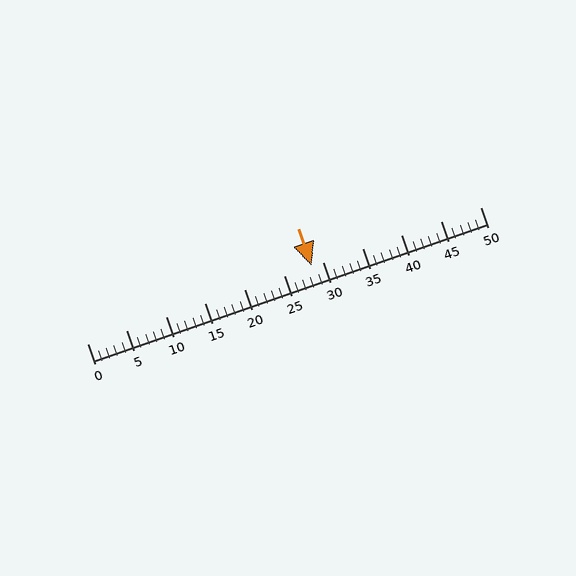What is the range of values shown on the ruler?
The ruler shows values from 0 to 50.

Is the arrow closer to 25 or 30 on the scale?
The arrow is closer to 30.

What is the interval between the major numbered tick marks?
The major tick marks are spaced 5 units apart.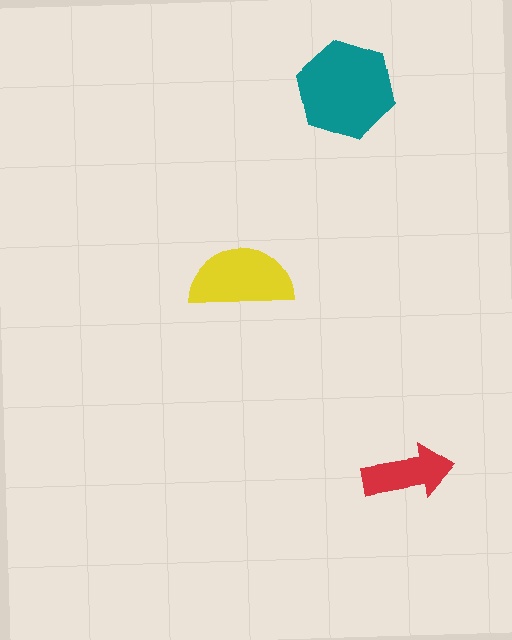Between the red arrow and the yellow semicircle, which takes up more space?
The yellow semicircle.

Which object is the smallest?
The red arrow.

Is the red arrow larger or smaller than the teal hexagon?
Smaller.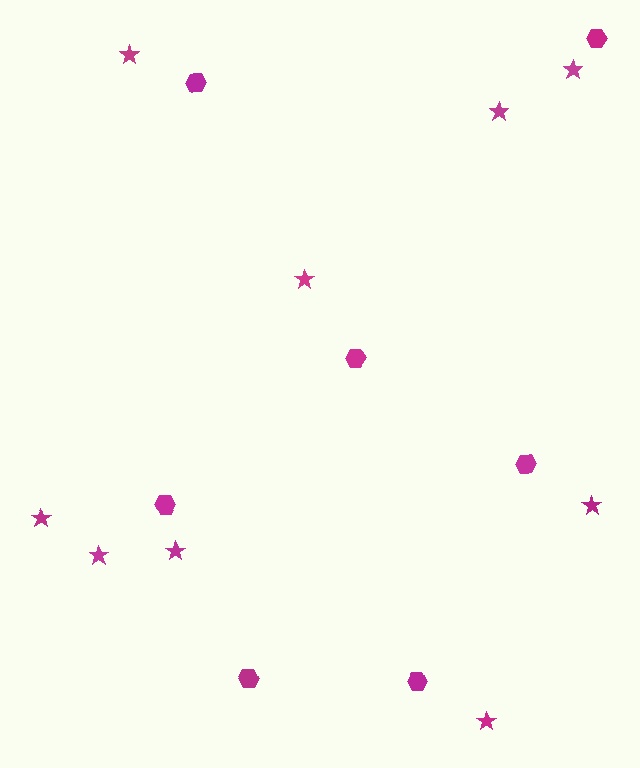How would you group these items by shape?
There are 2 groups: one group of hexagons (7) and one group of stars (9).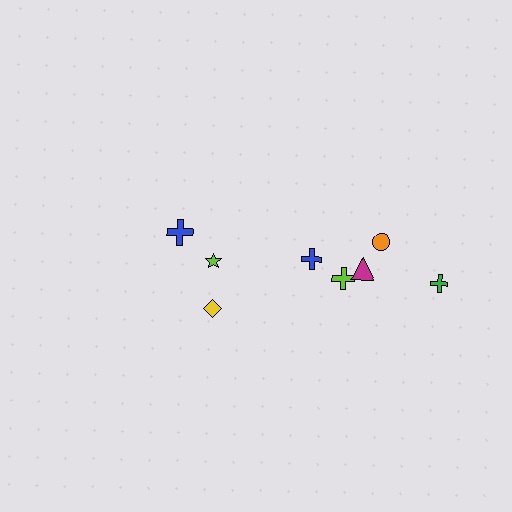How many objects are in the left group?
There are 3 objects.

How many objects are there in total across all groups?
There are 8 objects.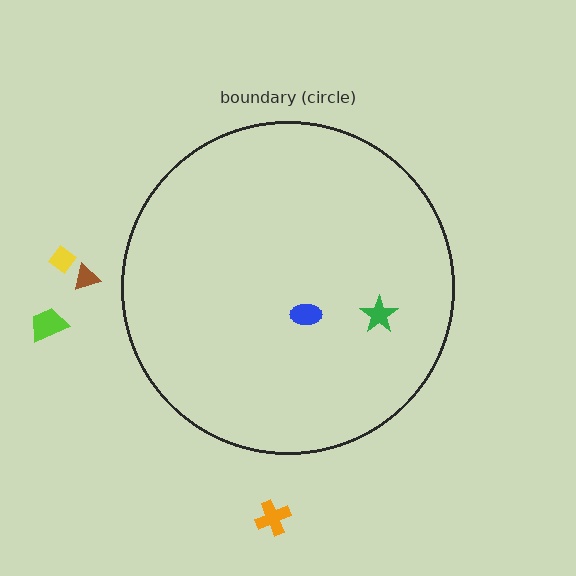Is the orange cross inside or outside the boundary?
Outside.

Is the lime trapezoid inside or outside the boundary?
Outside.